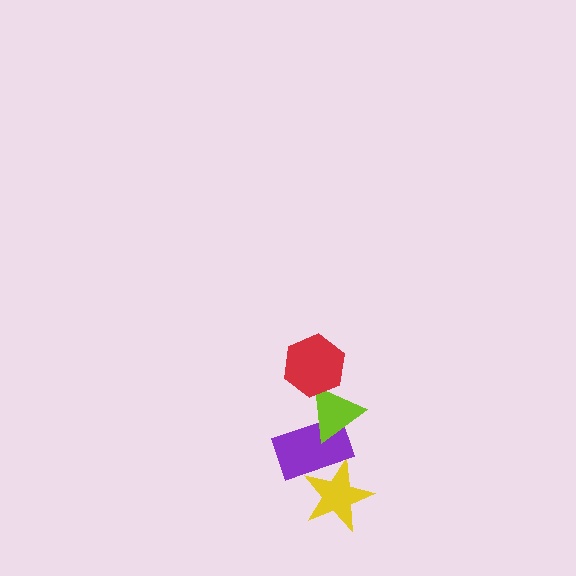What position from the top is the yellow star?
The yellow star is 4th from the top.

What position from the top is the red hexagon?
The red hexagon is 1st from the top.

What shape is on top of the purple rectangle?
The lime triangle is on top of the purple rectangle.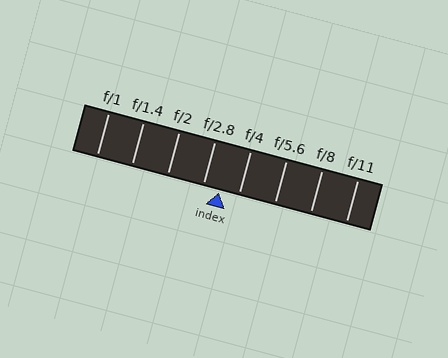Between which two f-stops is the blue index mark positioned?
The index mark is between f/2.8 and f/4.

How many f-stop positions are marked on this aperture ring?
There are 8 f-stop positions marked.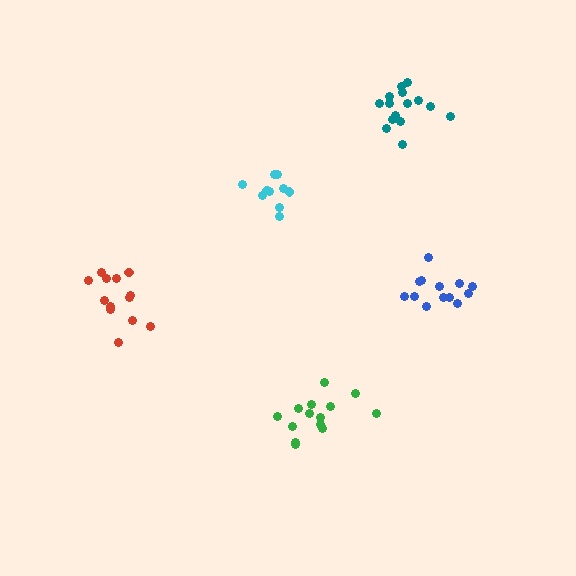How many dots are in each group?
Group 1: 10 dots, Group 2: 13 dots, Group 3: 13 dots, Group 4: 15 dots, Group 5: 14 dots (65 total).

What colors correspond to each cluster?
The clusters are colored: cyan, blue, red, teal, green.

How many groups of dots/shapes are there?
There are 5 groups.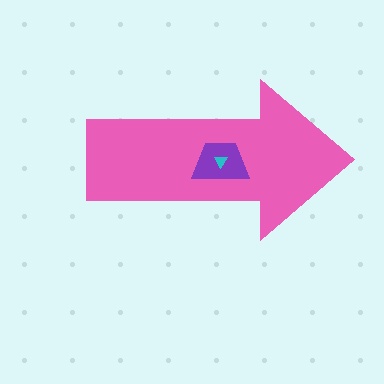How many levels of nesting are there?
3.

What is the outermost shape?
The pink arrow.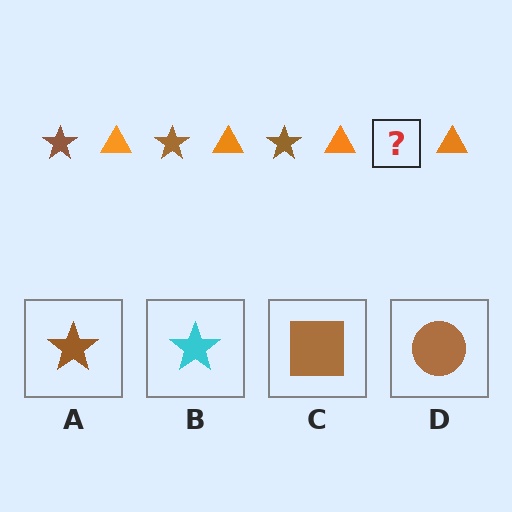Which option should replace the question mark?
Option A.